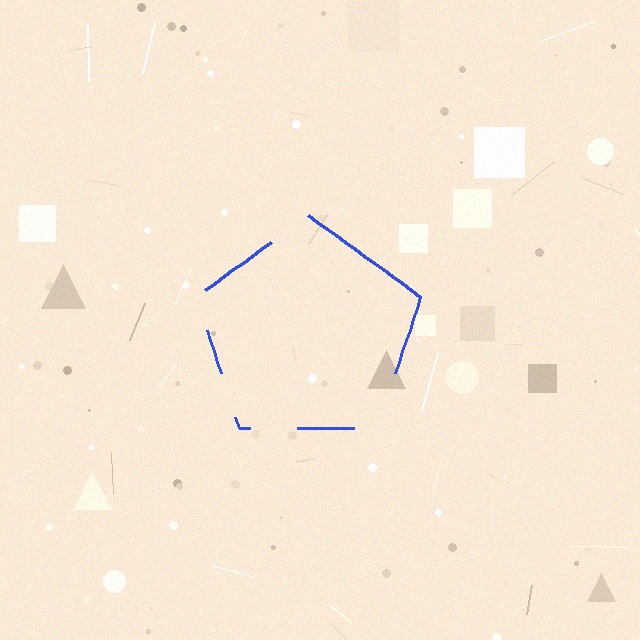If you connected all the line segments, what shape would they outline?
They would outline a pentagon.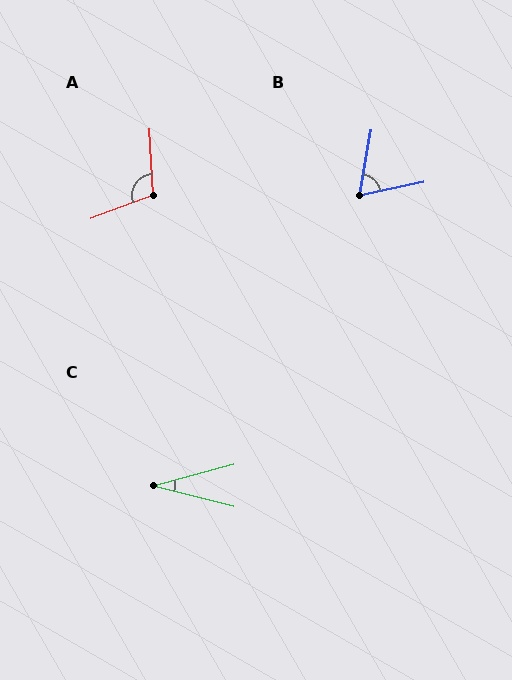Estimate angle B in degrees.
Approximately 68 degrees.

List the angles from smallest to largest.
C (29°), B (68°), A (108°).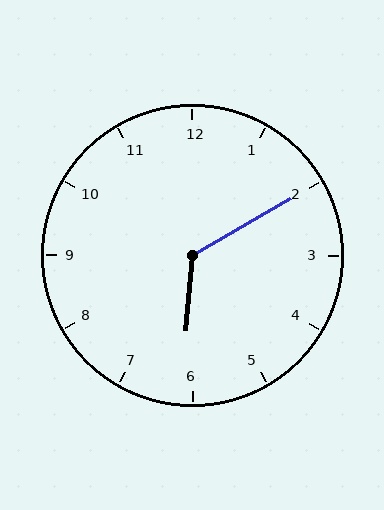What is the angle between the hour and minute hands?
Approximately 125 degrees.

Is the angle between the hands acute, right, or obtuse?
It is obtuse.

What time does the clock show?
6:10.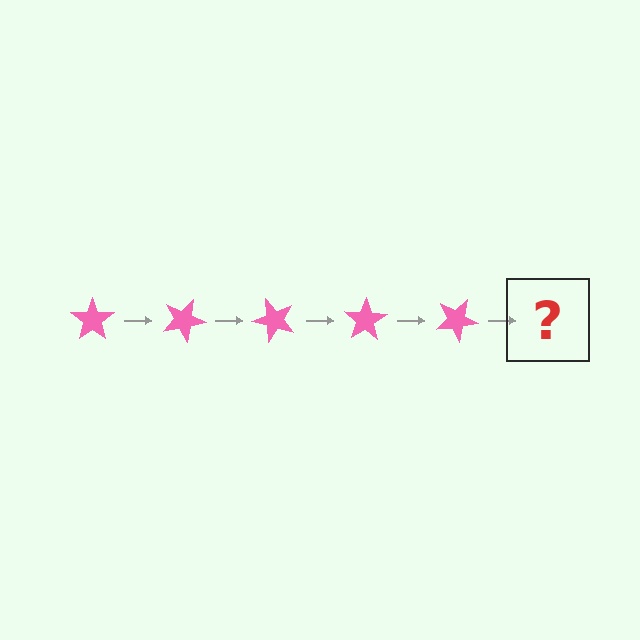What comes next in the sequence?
The next element should be a pink star rotated 125 degrees.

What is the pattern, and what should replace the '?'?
The pattern is that the star rotates 25 degrees each step. The '?' should be a pink star rotated 125 degrees.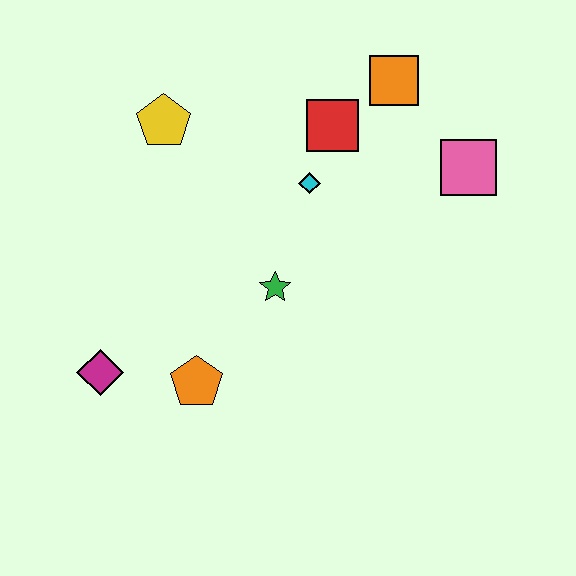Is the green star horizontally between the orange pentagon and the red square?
Yes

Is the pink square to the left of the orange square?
No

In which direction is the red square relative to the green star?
The red square is above the green star.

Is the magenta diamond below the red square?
Yes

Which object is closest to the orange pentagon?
The magenta diamond is closest to the orange pentagon.